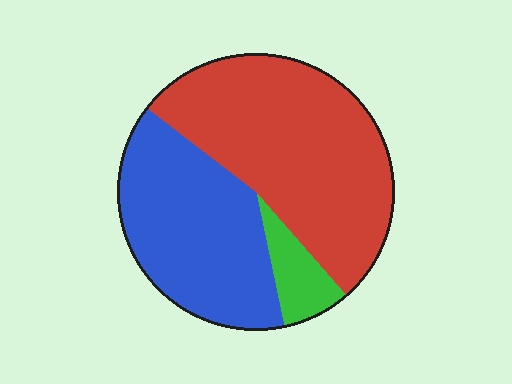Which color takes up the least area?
Green, at roughly 10%.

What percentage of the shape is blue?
Blue covers about 40% of the shape.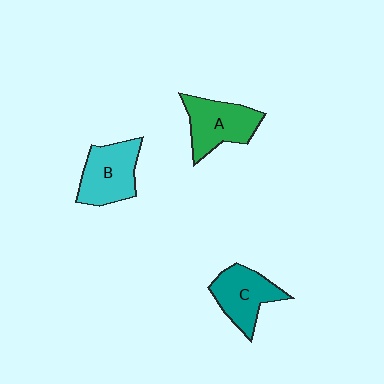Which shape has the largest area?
Shape A (green).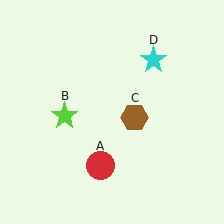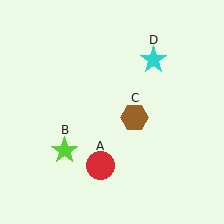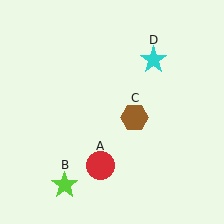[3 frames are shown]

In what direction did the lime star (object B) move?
The lime star (object B) moved down.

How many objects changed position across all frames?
1 object changed position: lime star (object B).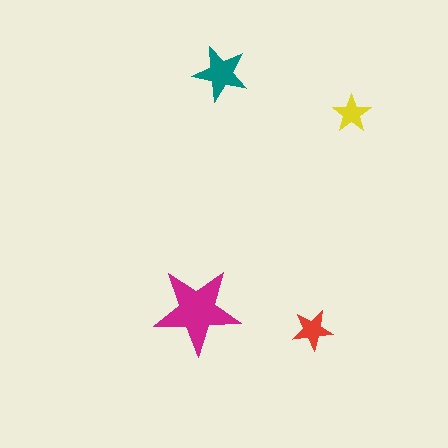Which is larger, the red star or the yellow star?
The red one.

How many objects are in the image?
There are 4 objects in the image.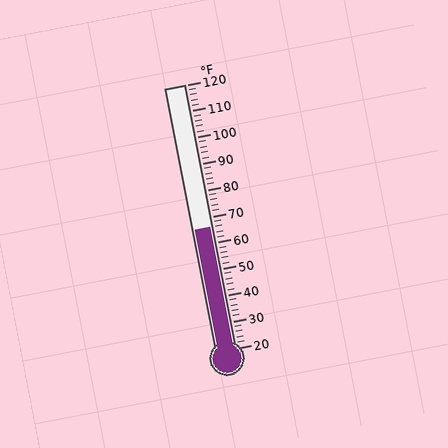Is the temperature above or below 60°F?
The temperature is above 60°F.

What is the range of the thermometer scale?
The thermometer scale ranges from 20°F to 120°F.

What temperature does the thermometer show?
The thermometer shows approximately 66°F.